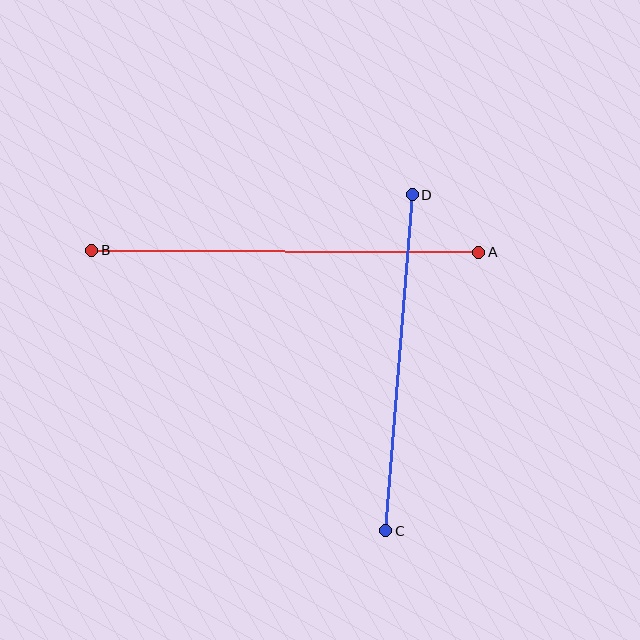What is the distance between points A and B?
The distance is approximately 387 pixels.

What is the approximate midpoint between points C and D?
The midpoint is at approximately (399, 363) pixels.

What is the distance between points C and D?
The distance is approximately 337 pixels.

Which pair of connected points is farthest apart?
Points A and B are farthest apart.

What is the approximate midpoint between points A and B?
The midpoint is at approximately (285, 251) pixels.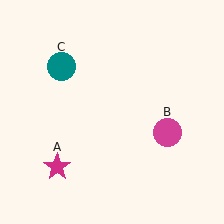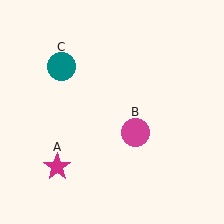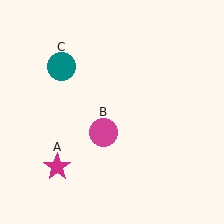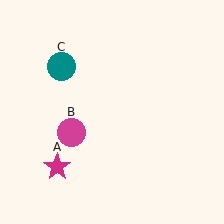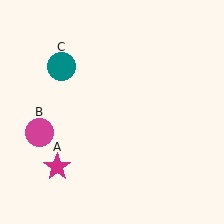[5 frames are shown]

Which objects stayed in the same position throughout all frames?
Magenta star (object A) and teal circle (object C) remained stationary.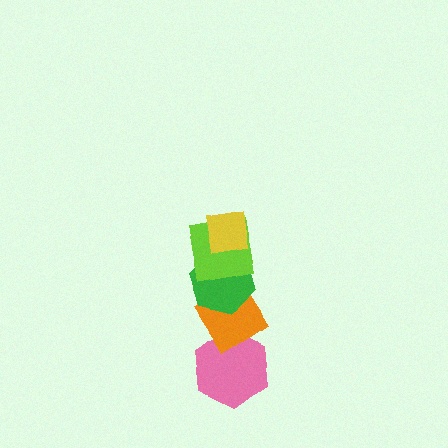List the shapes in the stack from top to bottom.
From top to bottom: the yellow square, the lime square, the green hexagon, the orange diamond, the pink hexagon.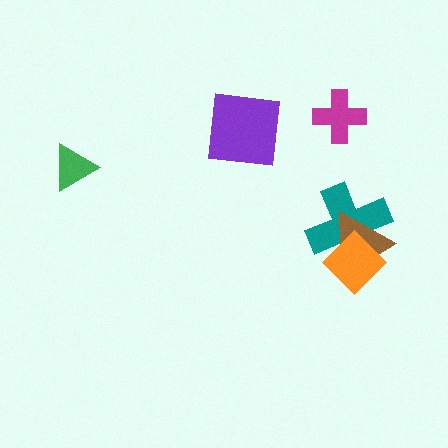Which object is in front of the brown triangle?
The orange diamond is in front of the brown triangle.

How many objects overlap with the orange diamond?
2 objects overlap with the orange diamond.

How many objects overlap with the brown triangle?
2 objects overlap with the brown triangle.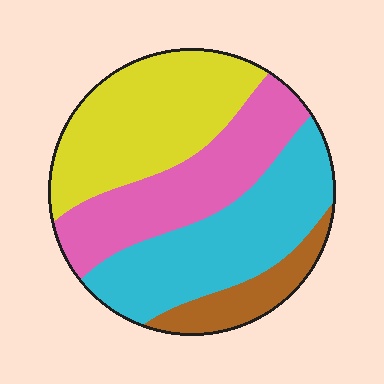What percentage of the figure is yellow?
Yellow covers roughly 30% of the figure.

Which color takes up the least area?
Brown, at roughly 10%.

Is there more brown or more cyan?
Cyan.